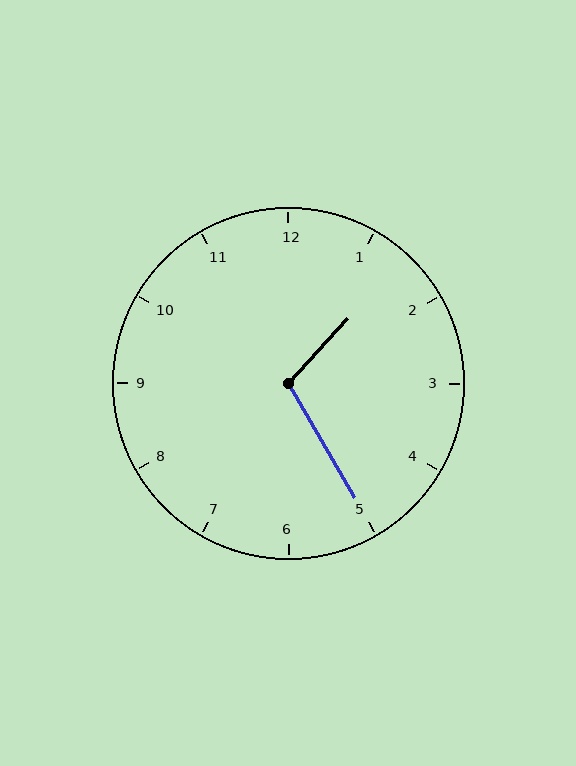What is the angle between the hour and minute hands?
Approximately 108 degrees.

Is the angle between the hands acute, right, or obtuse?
It is obtuse.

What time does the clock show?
1:25.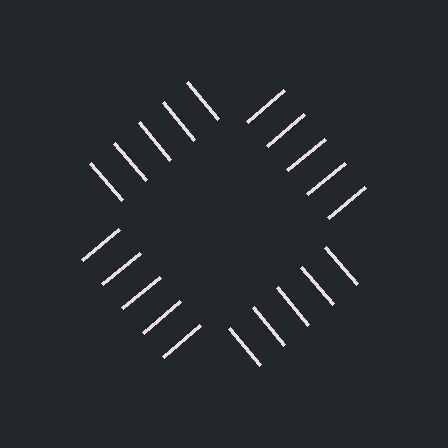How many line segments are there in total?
20 — 5 along each of the 4 edges.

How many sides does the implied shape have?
4 sides — the line-ends trace a square.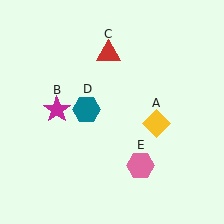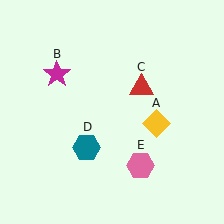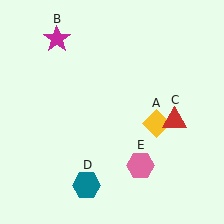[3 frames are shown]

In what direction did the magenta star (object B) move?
The magenta star (object B) moved up.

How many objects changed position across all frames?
3 objects changed position: magenta star (object B), red triangle (object C), teal hexagon (object D).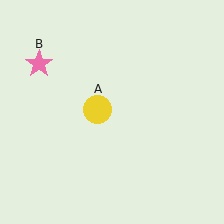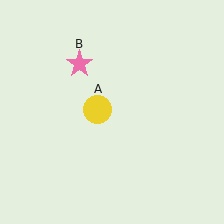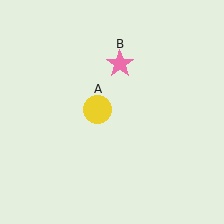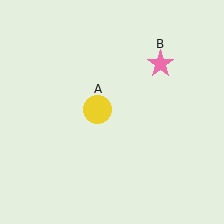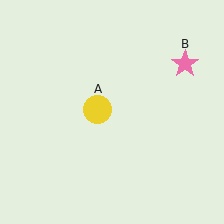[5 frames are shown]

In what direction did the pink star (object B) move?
The pink star (object B) moved right.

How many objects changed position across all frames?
1 object changed position: pink star (object B).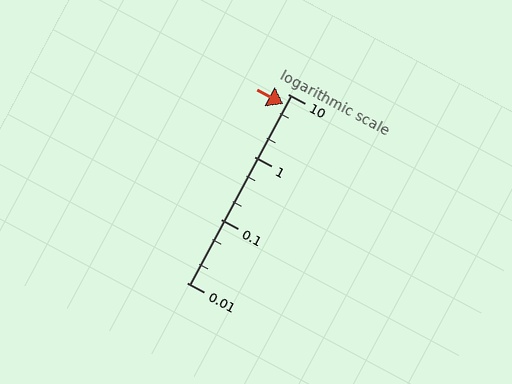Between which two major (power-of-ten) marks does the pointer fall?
The pointer is between 1 and 10.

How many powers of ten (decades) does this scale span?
The scale spans 3 decades, from 0.01 to 10.